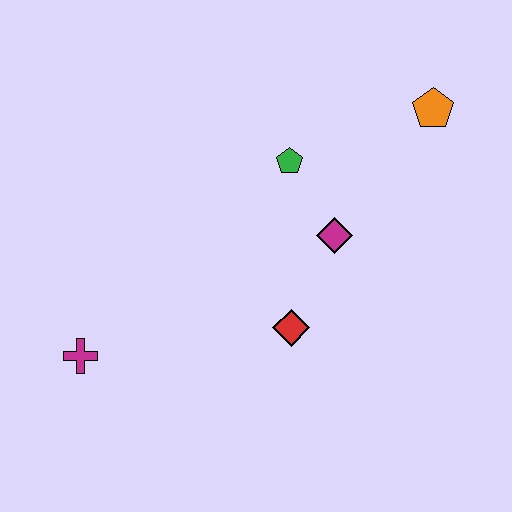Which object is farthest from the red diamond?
The orange pentagon is farthest from the red diamond.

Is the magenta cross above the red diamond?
No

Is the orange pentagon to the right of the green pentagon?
Yes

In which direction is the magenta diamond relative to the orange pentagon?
The magenta diamond is below the orange pentagon.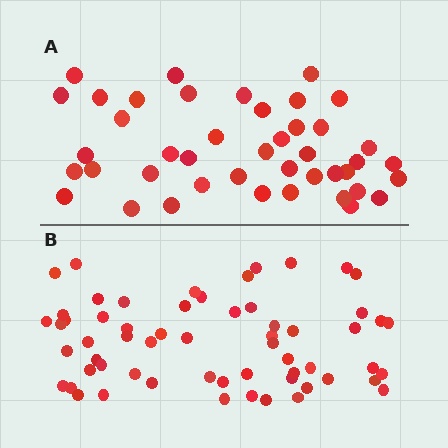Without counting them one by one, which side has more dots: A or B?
Region B (the bottom region) has more dots.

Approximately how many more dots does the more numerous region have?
Region B has approximately 15 more dots than region A.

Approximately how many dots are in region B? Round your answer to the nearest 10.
About 60 dots.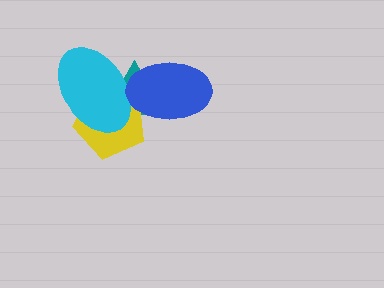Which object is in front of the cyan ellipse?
The blue ellipse is in front of the cyan ellipse.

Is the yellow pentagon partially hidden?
Yes, it is partially covered by another shape.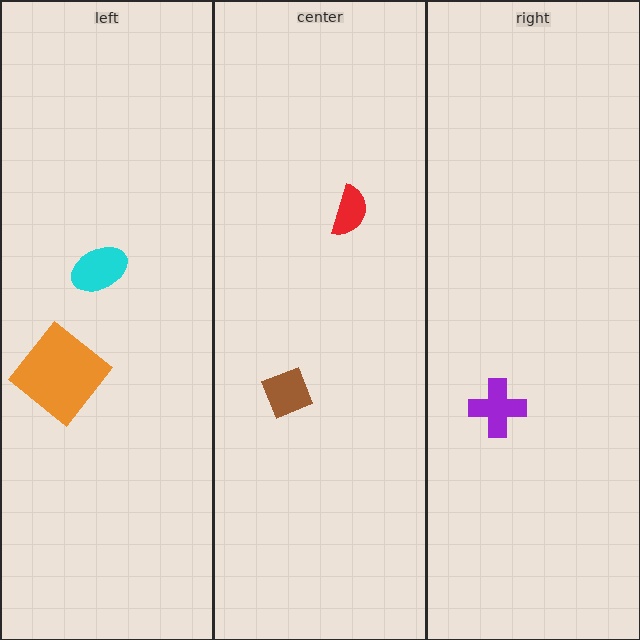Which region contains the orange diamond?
The left region.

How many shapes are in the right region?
1.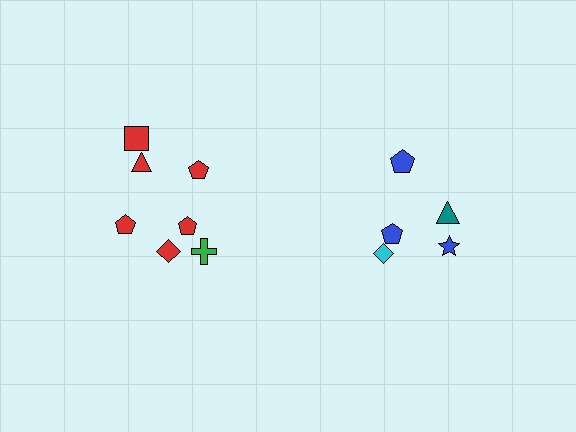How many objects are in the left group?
There are 7 objects.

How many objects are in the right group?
There are 5 objects.